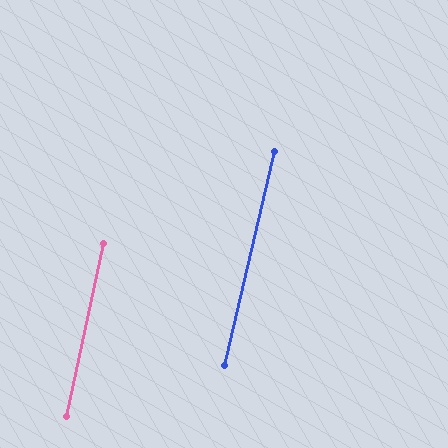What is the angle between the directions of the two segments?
Approximately 1 degree.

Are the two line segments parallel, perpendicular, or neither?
Parallel — their directions differ by only 1.1°.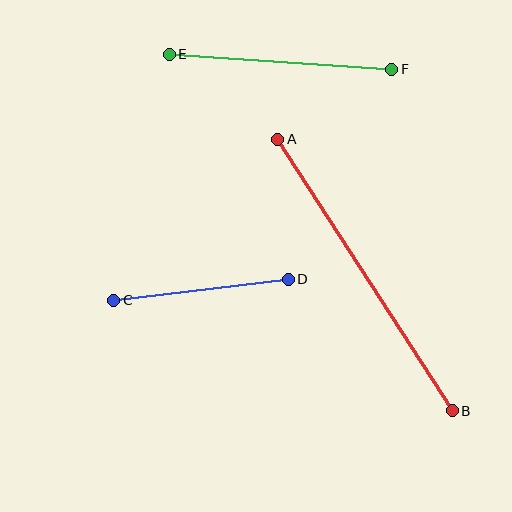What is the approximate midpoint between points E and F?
The midpoint is at approximately (280, 62) pixels.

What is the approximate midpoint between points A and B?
The midpoint is at approximately (365, 275) pixels.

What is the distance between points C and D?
The distance is approximately 176 pixels.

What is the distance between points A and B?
The distance is approximately 323 pixels.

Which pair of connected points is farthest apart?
Points A and B are farthest apart.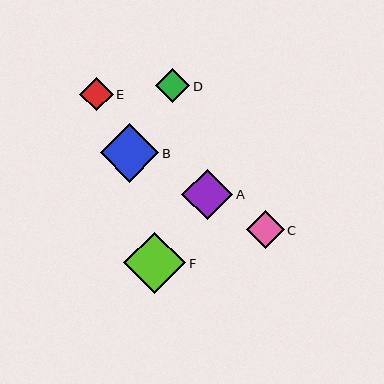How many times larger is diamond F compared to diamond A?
Diamond F is approximately 1.2 times the size of diamond A.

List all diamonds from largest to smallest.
From largest to smallest: F, B, A, C, D, E.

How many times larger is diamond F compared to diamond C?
Diamond F is approximately 1.6 times the size of diamond C.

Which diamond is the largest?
Diamond F is the largest with a size of approximately 62 pixels.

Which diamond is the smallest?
Diamond E is the smallest with a size of approximately 33 pixels.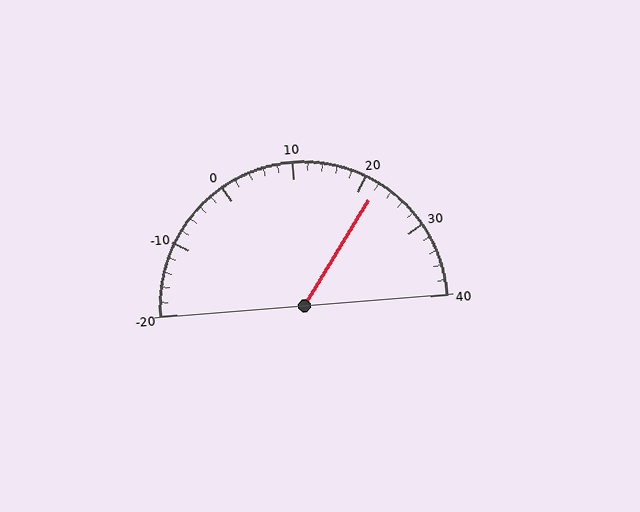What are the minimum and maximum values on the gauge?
The gauge ranges from -20 to 40.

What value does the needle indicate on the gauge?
The needle indicates approximately 22.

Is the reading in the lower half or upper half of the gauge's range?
The reading is in the upper half of the range (-20 to 40).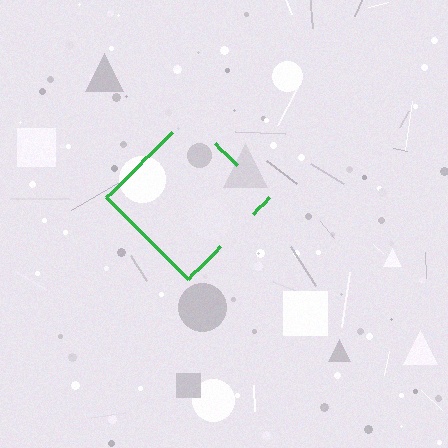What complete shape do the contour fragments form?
The contour fragments form a diamond.